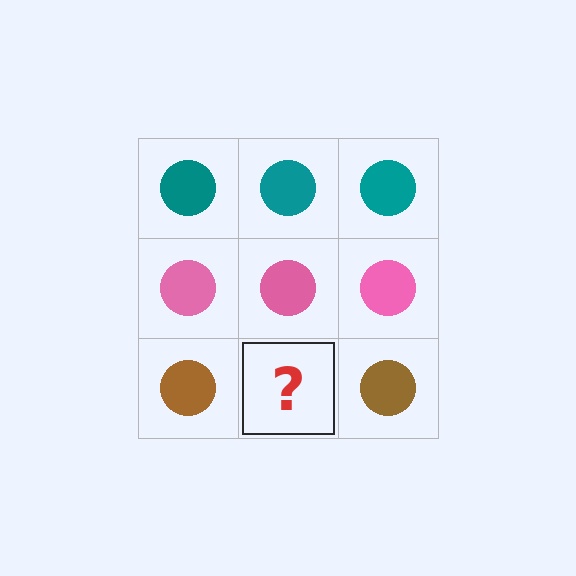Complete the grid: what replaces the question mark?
The question mark should be replaced with a brown circle.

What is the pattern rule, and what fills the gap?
The rule is that each row has a consistent color. The gap should be filled with a brown circle.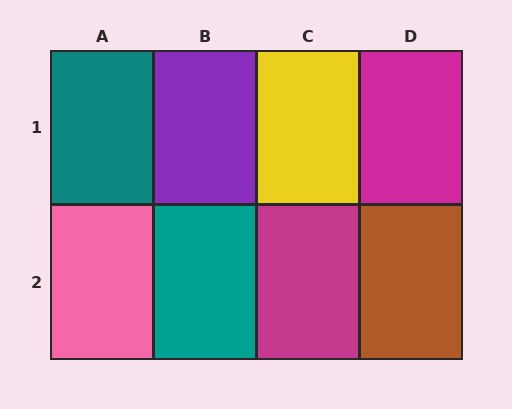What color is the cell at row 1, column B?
Purple.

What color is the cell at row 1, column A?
Teal.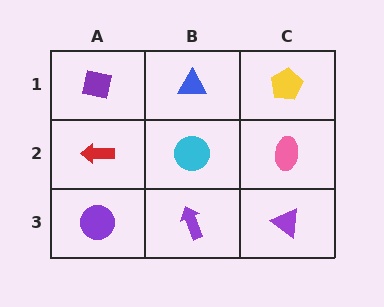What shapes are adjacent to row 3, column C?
A pink ellipse (row 2, column C), a purple arrow (row 3, column B).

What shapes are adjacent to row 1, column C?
A pink ellipse (row 2, column C), a blue triangle (row 1, column B).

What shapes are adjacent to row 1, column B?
A cyan circle (row 2, column B), a purple square (row 1, column A), a yellow pentagon (row 1, column C).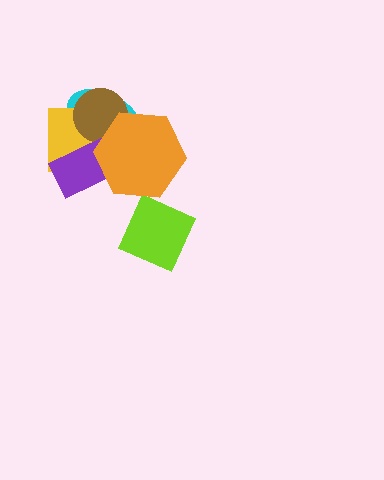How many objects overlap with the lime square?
0 objects overlap with the lime square.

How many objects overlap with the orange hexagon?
4 objects overlap with the orange hexagon.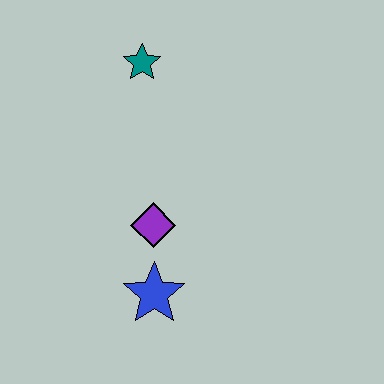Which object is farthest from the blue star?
The teal star is farthest from the blue star.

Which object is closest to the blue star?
The purple diamond is closest to the blue star.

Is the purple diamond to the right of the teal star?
Yes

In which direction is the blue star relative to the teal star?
The blue star is below the teal star.